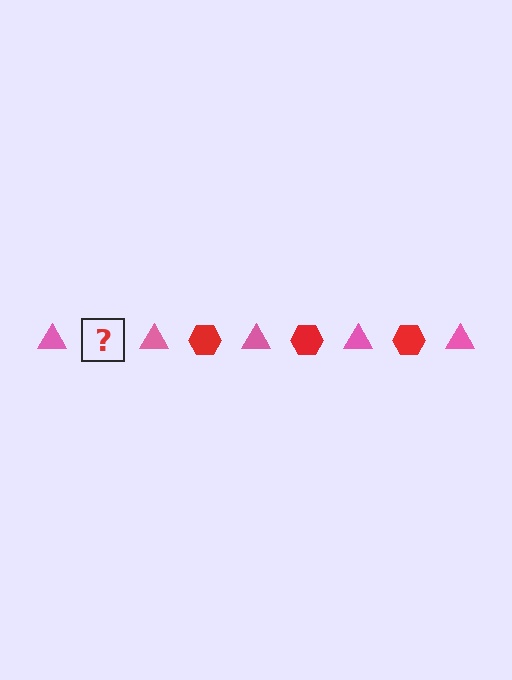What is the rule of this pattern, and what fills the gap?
The rule is that the pattern alternates between pink triangle and red hexagon. The gap should be filled with a red hexagon.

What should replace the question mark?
The question mark should be replaced with a red hexagon.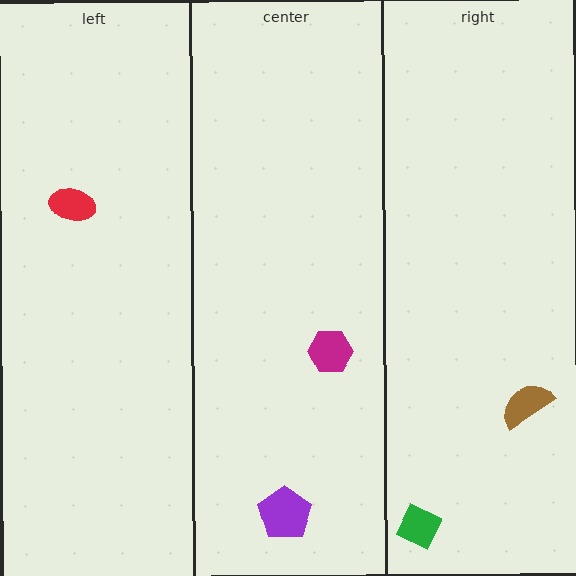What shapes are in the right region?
The green diamond, the brown semicircle.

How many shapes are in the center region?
2.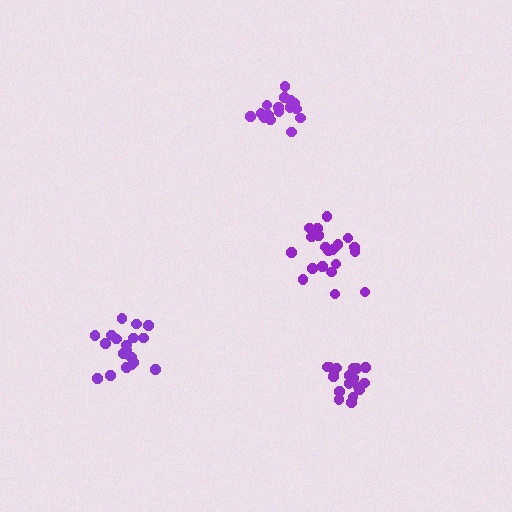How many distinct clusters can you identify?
There are 4 distinct clusters.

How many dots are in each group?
Group 1: 21 dots, Group 2: 18 dots, Group 3: 19 dots, Group 4: 18 dots (76 total).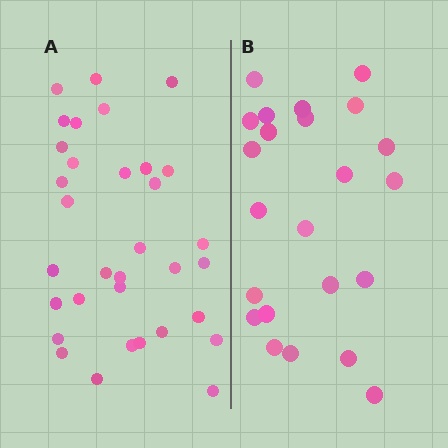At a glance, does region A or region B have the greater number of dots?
Region A (the left region) has more dots.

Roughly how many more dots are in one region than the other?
Region A has roughly 10 or so more dots than region B.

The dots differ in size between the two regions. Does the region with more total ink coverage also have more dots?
No. Region B has more total ink coverage because its dots are larger, but region A actually contains more individual dots. Total area can be misleading — the number of items is what matters here.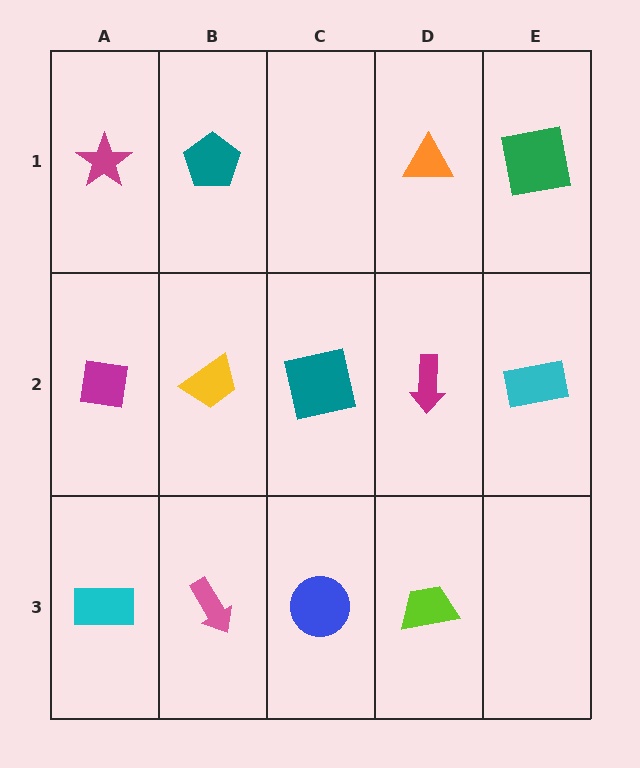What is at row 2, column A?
A magenta square.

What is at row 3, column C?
A blue circle.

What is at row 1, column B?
A teal pentagon.